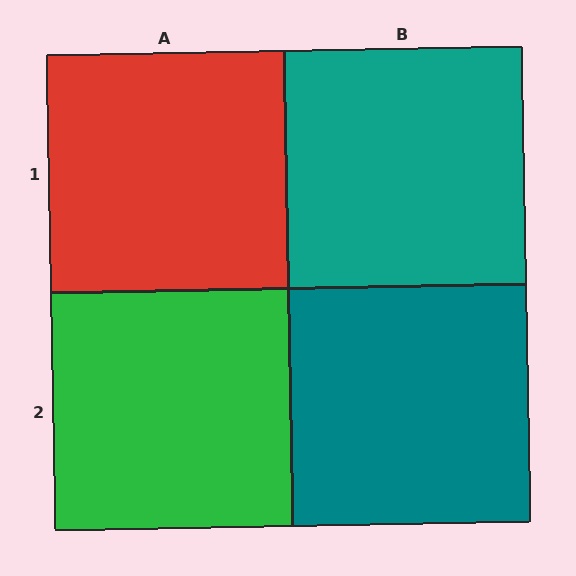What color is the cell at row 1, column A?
Red.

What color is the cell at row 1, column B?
Teal.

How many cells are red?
1 cell is red.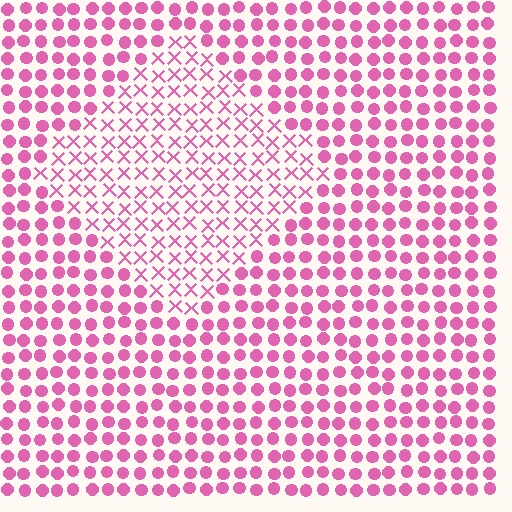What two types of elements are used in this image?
The image uses X marks inside the diamond region and circles outside it.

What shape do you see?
I see a diamond.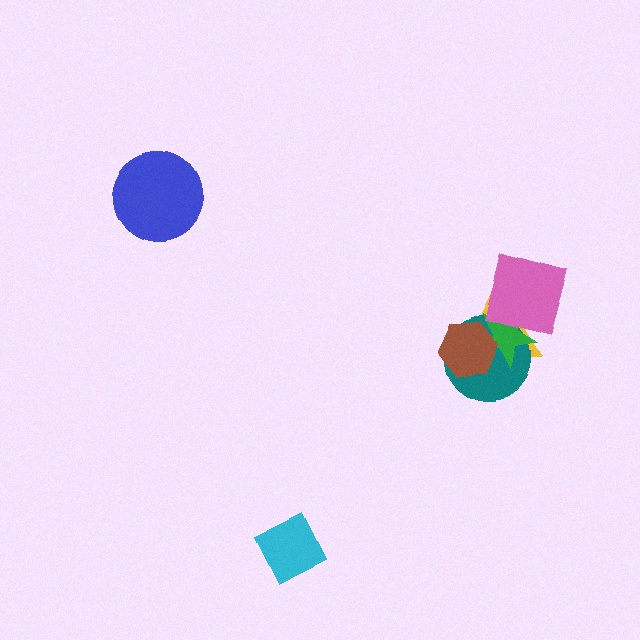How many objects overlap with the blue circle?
0 objects overlap with the blue circle.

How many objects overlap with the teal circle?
4 objects overlap with the teal circle.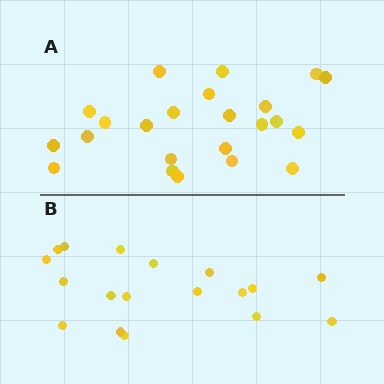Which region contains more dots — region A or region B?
Region A (the top region) has more dots.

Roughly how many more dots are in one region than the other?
Region A has about 5 more dots than region B.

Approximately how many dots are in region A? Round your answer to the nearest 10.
About 20 dots. (The exact count is 23, which rounds to 20.)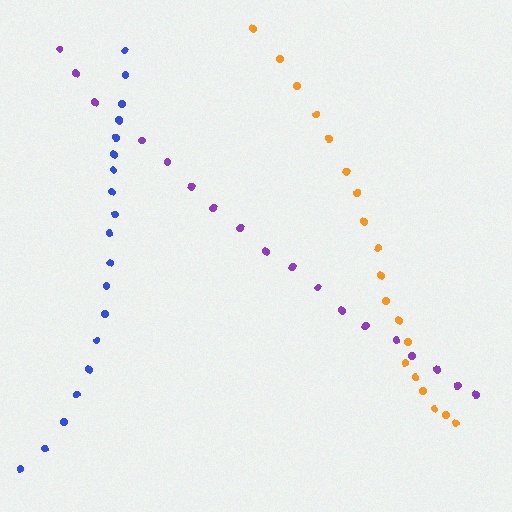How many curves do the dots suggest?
There are 3 distinct paths.